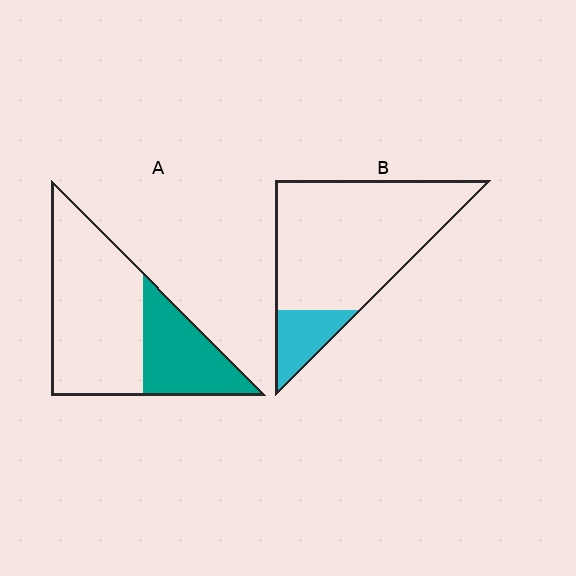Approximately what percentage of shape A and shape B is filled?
A is approximately 35% and B is approximately 15%.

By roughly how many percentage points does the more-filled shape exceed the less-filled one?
By roughly 15 percentage points (A over B).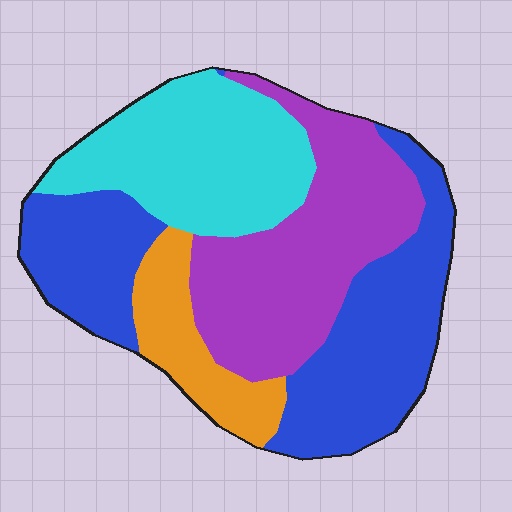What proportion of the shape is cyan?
Cyan covers around 25% of the shape.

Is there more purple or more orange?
Purple.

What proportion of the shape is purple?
Purple covers 29% of the shape.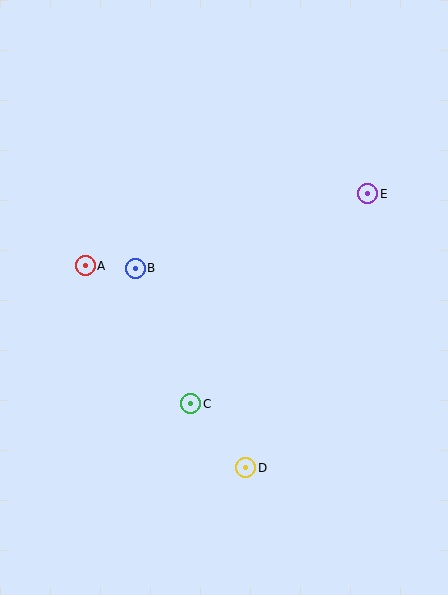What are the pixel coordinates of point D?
Point D is at (246, 468).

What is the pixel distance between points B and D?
The distance between B and D is 228 pixels.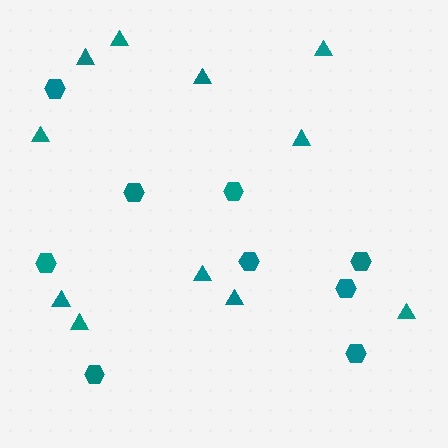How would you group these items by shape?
There are 2 groups: one group of hexagons (9) and one group of triangles (11).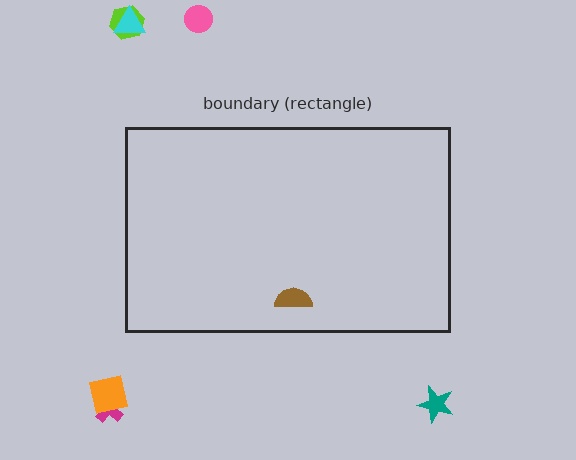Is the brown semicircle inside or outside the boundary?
Inside.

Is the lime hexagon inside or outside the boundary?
Outside.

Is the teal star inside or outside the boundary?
Outside.